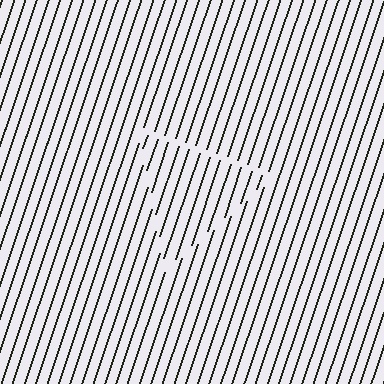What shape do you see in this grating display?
An illusory triangle. The interior of the shape contains the same grating, shifted by half a period — the contour is defined by the phase discontinuity where line-ends from the inner and outer gratings abut.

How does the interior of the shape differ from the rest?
The interior of the shape contains the same grating, shifted by half a period — the contour is defined by the phase discontinuity where line-ends from the inner and outer gratings abut.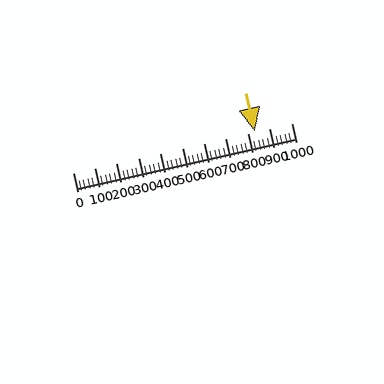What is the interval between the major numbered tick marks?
The major tick marks are spaced 100 units apart.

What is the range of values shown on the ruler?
The ruler shows values from 0 to 1000.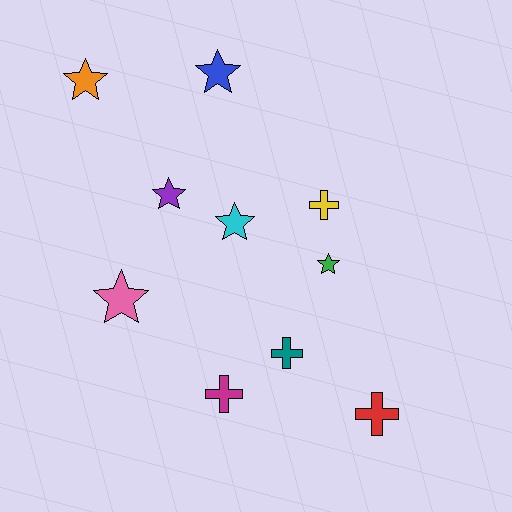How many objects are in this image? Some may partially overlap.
There are 10 objects.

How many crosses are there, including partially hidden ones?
There are 4 crosses.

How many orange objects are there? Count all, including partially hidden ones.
There is 1 orange object.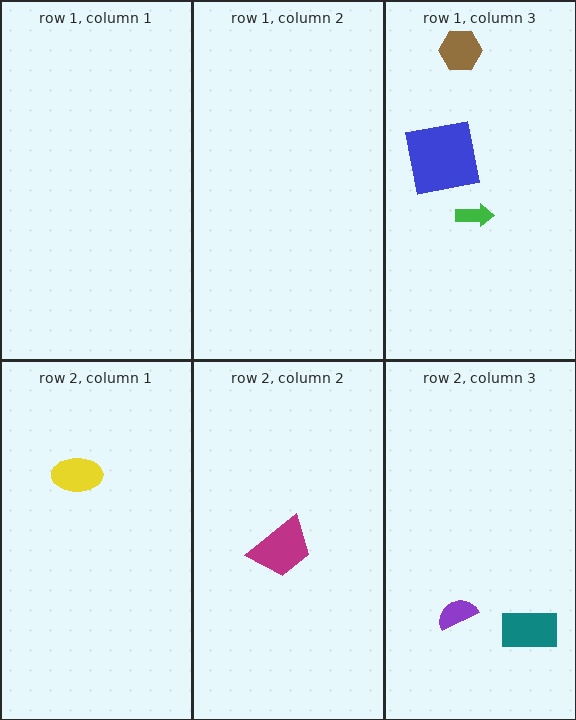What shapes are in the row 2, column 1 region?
The yellow ellipse.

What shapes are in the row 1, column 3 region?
The green arrow, the blue square, the brown hexagon.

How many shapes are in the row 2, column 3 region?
2.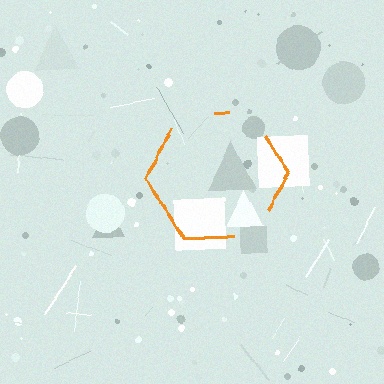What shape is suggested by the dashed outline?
The dashed outline suggests a hexagon.